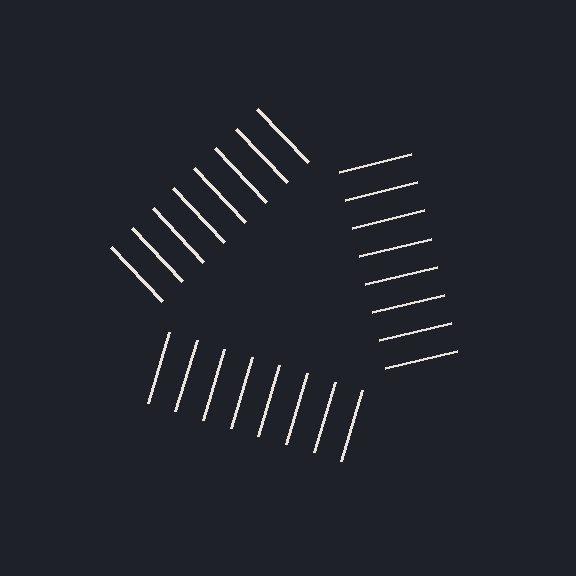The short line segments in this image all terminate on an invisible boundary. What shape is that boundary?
An illusory triangle — the line segments terminate on its edges but no continuous stroke is drawn.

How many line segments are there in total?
24 — 8 along each of the 3 edges.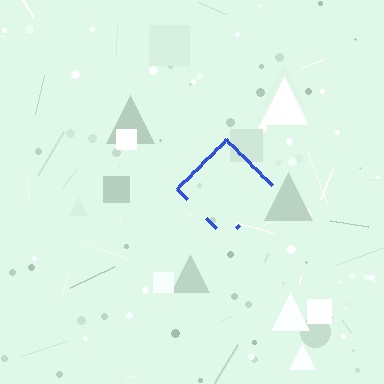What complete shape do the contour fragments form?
The contour fragments form a diamond.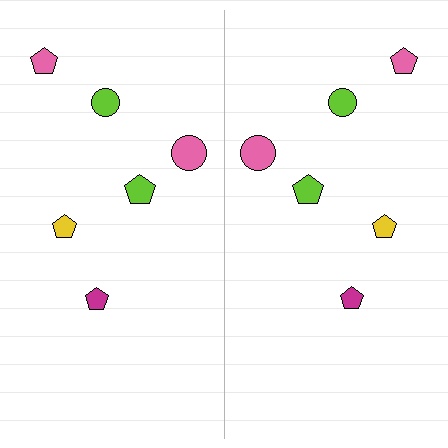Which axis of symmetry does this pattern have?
The pattern has a vertical axis of symmetry running through the center of the image.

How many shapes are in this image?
There are 12 shapes in this image.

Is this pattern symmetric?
Yes, this pattern has bilateral (reflection) symmetry.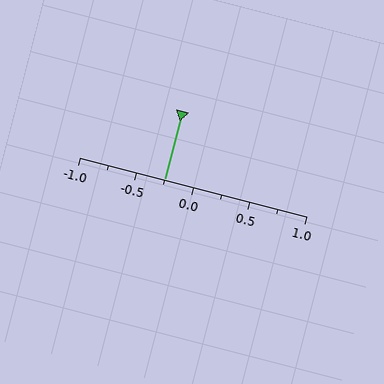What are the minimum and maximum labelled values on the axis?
The axis runs from -1.0 to 1.0.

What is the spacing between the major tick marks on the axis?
The major ticks are spaced 0.5 apart.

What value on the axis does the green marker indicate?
The marker indicates approximately -0.25.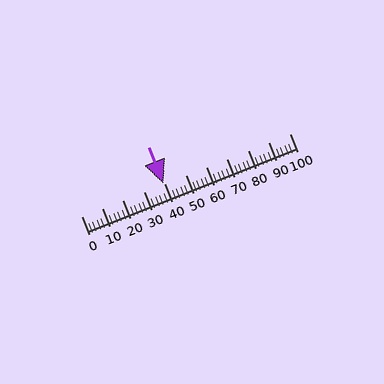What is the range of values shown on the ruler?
The ruler shows values from 0 to 100.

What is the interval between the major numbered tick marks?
The major tick marks are spaced 10 units apart.